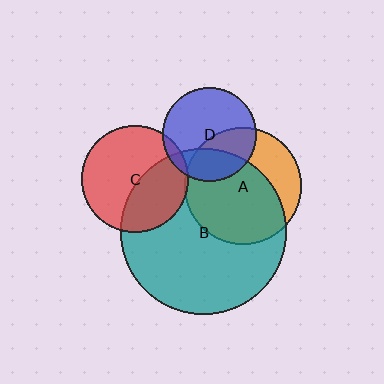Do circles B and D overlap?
Yes.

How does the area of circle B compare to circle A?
Approximately 2.0 times.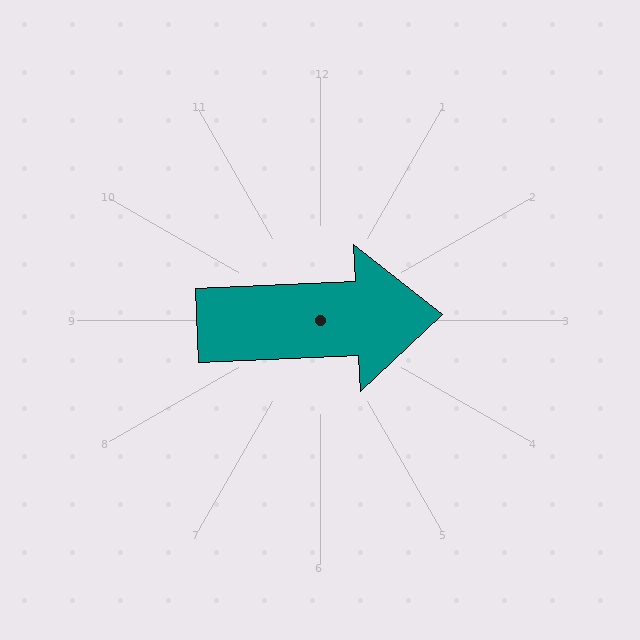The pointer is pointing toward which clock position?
Roughly 3 o'clock.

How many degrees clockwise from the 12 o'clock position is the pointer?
Approximately 87 degrees.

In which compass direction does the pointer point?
East.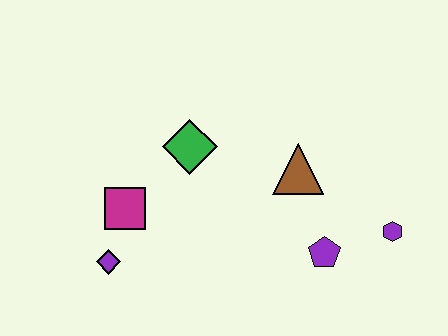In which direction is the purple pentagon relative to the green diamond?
The purple pentagon is to the right of the green diamond.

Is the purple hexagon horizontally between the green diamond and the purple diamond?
No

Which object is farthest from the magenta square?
The purple hexagon is farthest from the magenta square.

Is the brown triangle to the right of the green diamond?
Yes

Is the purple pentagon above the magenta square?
No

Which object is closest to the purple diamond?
The magenta square is closest to the purple diamond.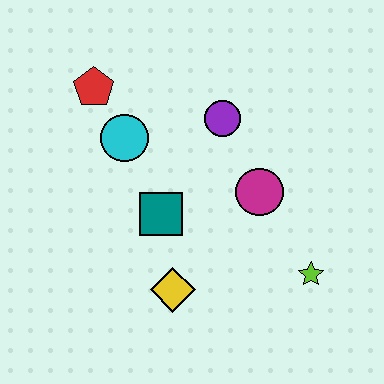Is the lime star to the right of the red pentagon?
Yes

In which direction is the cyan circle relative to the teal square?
The cyan circle is above the teal square.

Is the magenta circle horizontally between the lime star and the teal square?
Yes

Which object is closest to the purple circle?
The magenta circle is closest to the purple circle.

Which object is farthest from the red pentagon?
The lime star is farthest from the red pentagon.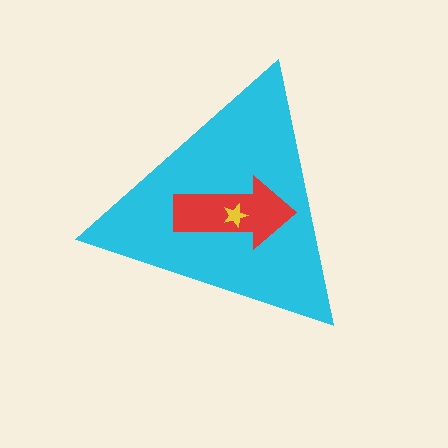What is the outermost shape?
The cyan triangle.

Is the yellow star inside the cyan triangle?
Yes.